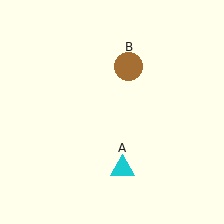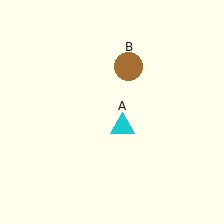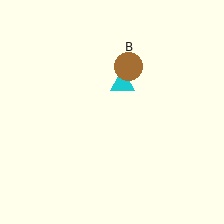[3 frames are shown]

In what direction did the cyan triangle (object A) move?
The cyan triangle (object A) moved up.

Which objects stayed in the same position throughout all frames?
Brown circle (object B) remained stationary.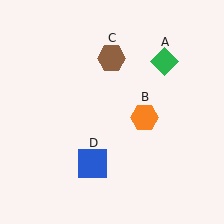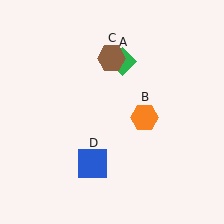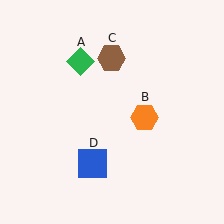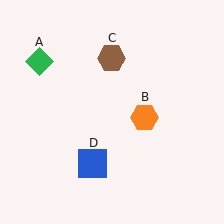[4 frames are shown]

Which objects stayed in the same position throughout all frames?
Orange hexagon (object B) and brown hexagon (object C) and blue square (object D) remained stationary.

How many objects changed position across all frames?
1 object changed position: green diamond (object A).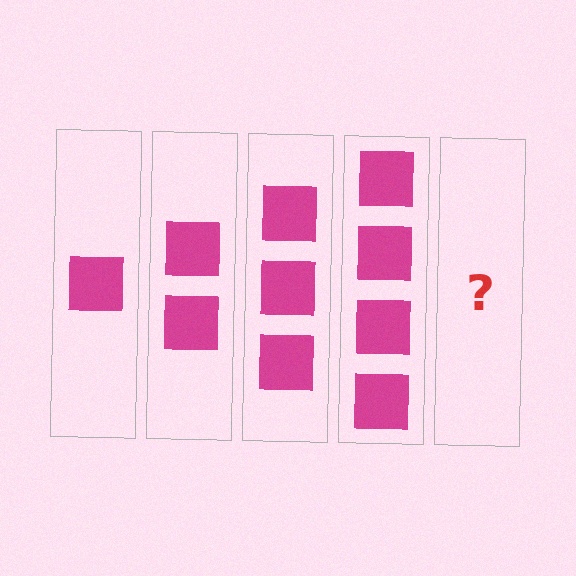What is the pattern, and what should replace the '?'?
The pattern is that each step adds one more square. The '?' should be 5 squares.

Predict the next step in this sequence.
The next step is 5 squares.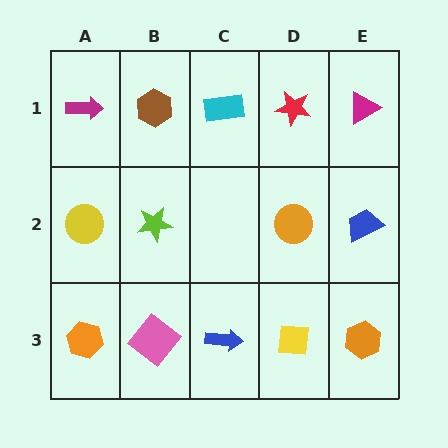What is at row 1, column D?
A red star.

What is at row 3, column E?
An orange hexagon.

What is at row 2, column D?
An orange circle.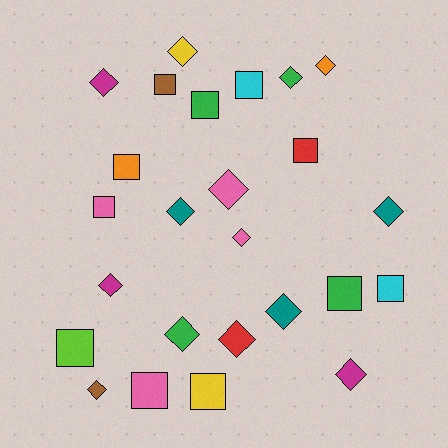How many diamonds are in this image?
There are 14 diamonds.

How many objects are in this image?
There are 25 objects.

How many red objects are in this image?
There are 2 red objects.